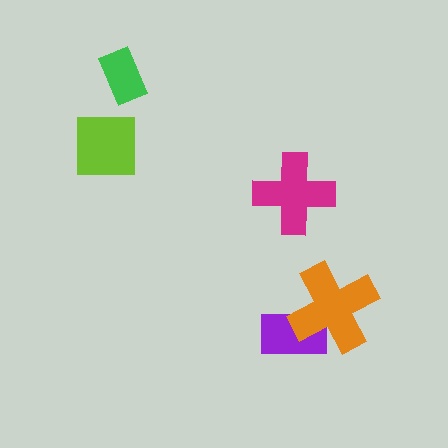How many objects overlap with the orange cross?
1 object overlaps with the orange cross.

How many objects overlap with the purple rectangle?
1 object overlaps with the purple rectangle.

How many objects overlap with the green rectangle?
0 objects overlap with the green rectangle.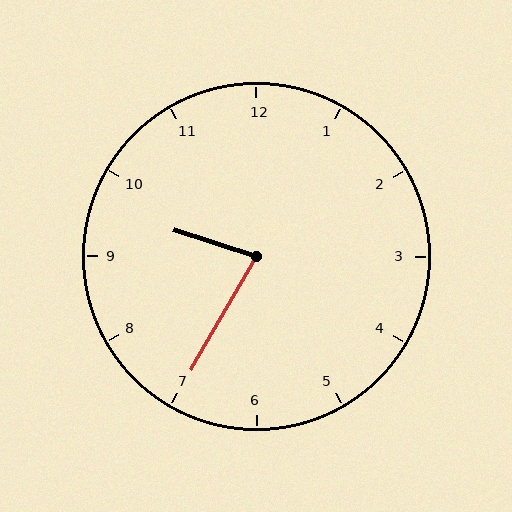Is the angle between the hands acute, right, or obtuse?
It is acute.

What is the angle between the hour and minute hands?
Approximately 78 degrees.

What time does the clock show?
9:35.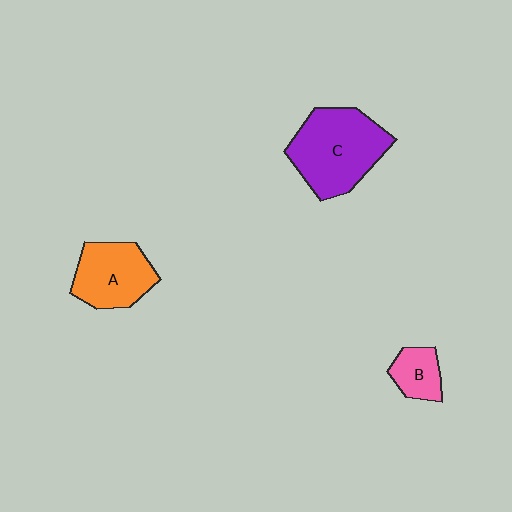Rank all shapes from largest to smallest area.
From largest to smallest: C (purple), A (orange), B (pink).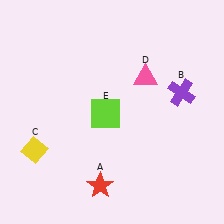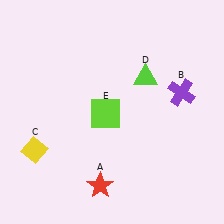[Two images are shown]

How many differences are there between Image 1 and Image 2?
There is 1 difference between the two images.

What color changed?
The triangle (D) changed from pink in Image 1 to lime in Image 2.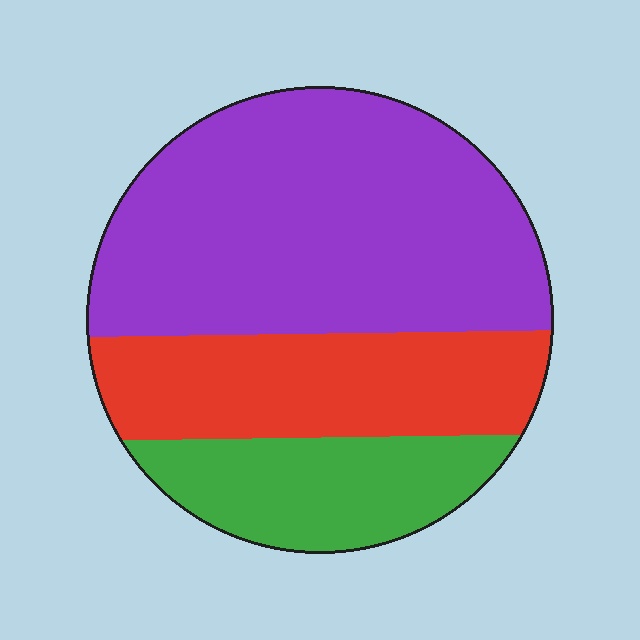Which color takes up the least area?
Green, at roughly 20%.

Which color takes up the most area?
Purple, at roughly 55%.